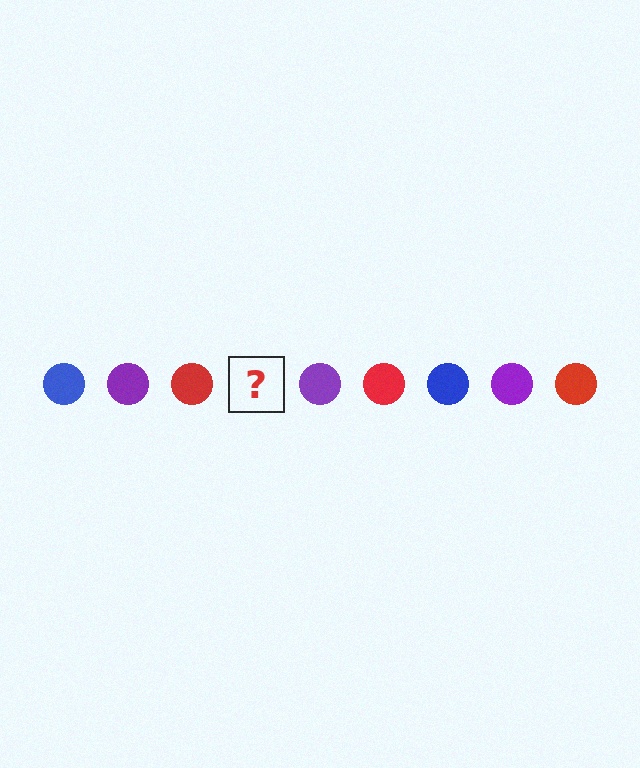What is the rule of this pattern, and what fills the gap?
The rule is that the pattern cycles through blue, purple, red circles. The gap should be filled with a blue circle.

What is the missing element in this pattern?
The missing element is a blue circle.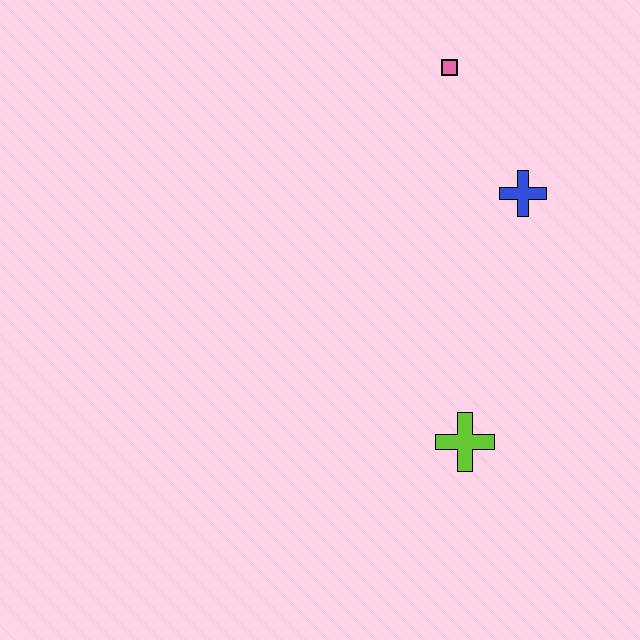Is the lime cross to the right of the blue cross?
No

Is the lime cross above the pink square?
No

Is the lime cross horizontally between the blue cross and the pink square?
Yes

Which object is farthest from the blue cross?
The lime cross is farthest from the blue cross.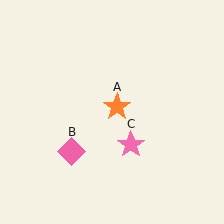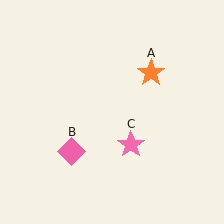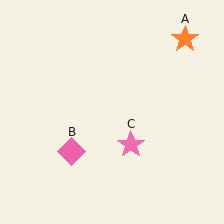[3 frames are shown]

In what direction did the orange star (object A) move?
The orange star (object A) moved up and to the right.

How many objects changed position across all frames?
1 object changed position: orange star (object A).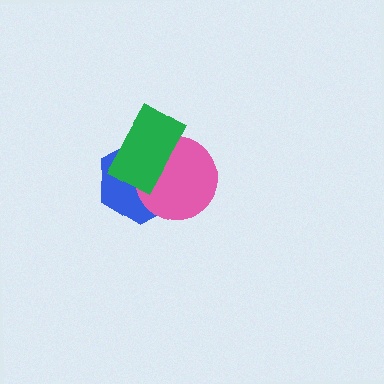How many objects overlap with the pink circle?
2 objects overlap with the pink circle.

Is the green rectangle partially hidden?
No, no other shape covers it.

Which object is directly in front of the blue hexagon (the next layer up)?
The pink circle is directly in front of the blue hexagon.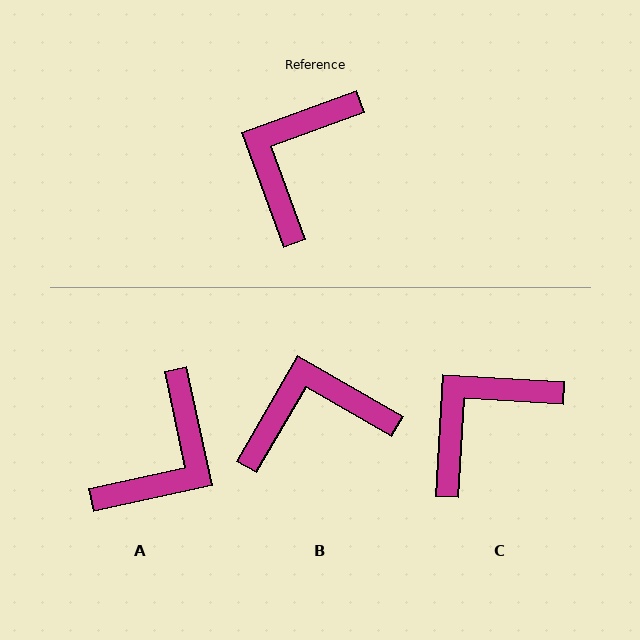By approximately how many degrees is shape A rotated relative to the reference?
Approximately 172 degrees counter-clockwise.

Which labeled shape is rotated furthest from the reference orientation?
A, about 172 degrees away.